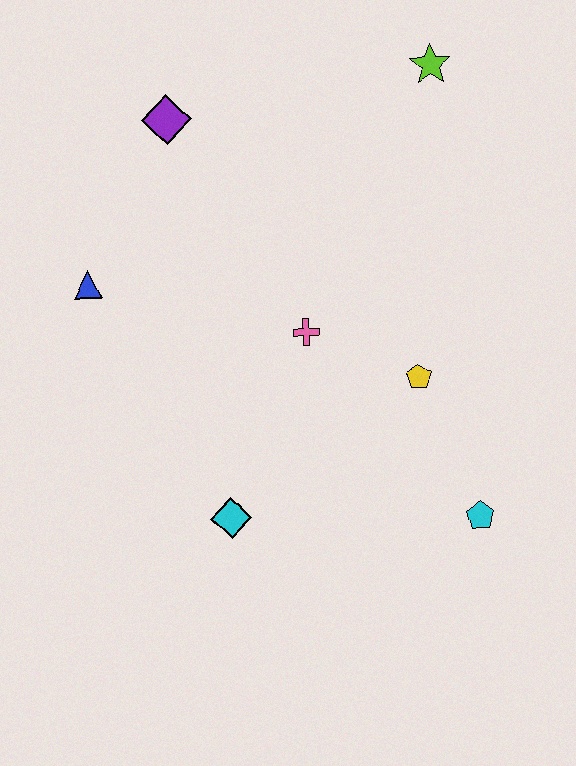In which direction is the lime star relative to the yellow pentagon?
The lime star is above the yellow pentagon.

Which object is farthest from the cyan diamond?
The lime star is farthest from the cyan diamond.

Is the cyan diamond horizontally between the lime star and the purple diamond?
Yes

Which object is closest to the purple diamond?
The blue triangle is closest to the purple diamond.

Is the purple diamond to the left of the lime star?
Yes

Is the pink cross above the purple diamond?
No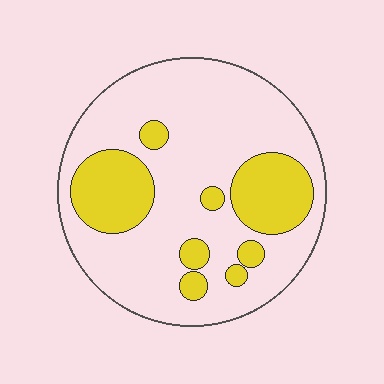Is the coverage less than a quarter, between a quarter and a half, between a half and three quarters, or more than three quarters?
Between a quarter and a half.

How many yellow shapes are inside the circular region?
8.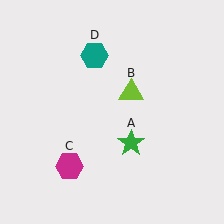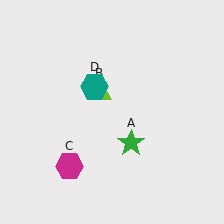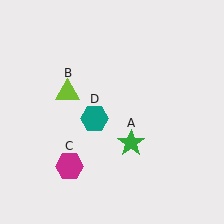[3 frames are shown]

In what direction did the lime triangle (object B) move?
The lime triangle (object B) moved left.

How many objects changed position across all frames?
2 objects changed position: lime triangle (object B), teal hexagon (object D).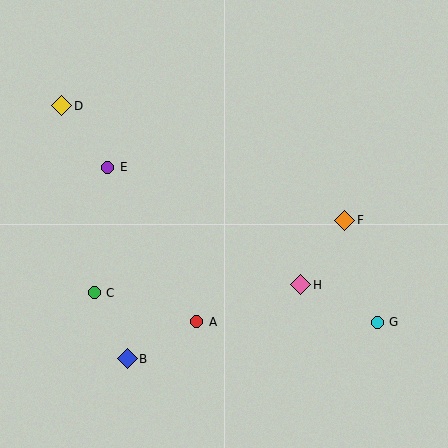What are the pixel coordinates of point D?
Point D is at (62, 106).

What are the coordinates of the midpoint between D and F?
The midpoint between D and F is at (203, 163).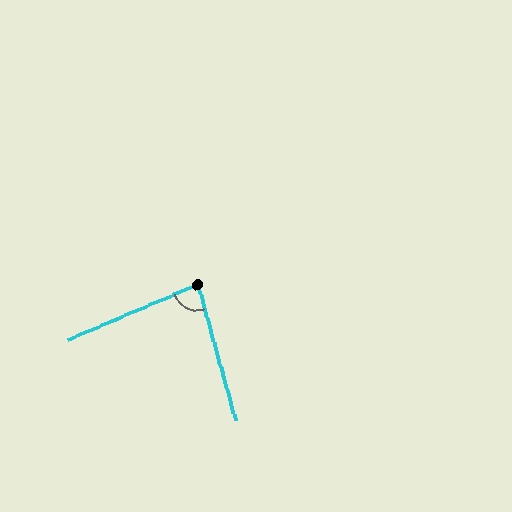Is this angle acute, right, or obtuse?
It is acute.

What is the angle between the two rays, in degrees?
Approximately 82 degrees.